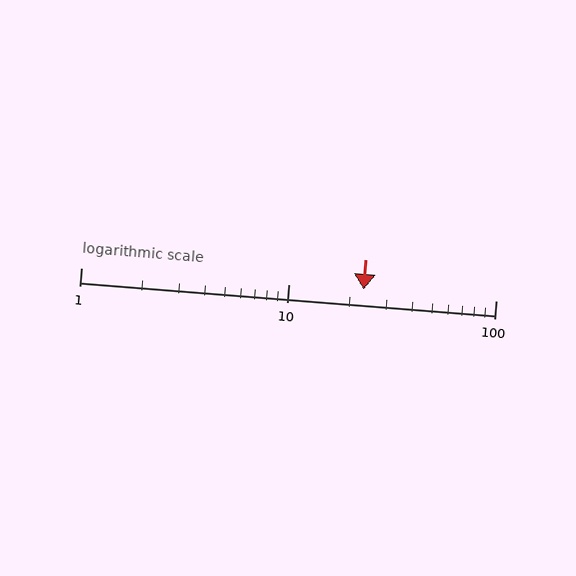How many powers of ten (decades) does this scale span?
The scale spans 2 decades, from 1 to 100.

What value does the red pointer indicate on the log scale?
The pointer indicates approximately 23.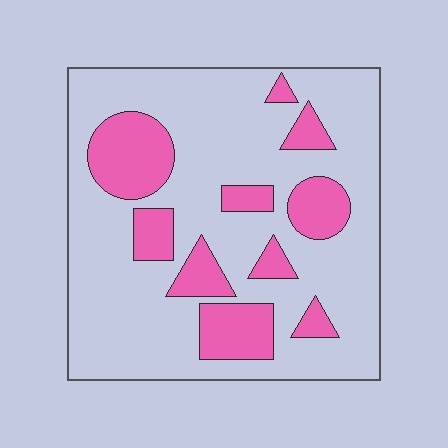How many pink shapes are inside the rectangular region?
10.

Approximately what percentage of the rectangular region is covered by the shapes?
Approximately 25%.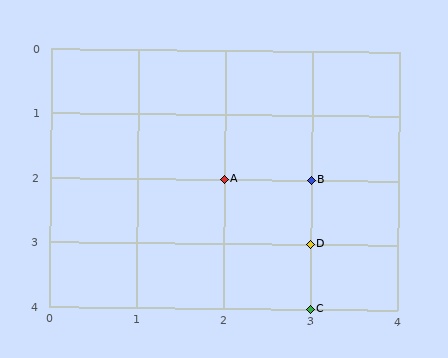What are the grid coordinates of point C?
Point C is at grid coordinates (3, 4).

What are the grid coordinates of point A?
Point A is at grid coordinates (2, 2).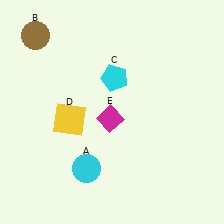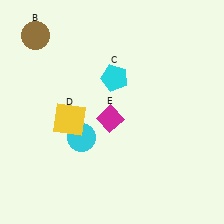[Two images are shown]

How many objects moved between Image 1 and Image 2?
1 object moved between the two images.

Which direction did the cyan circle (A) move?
The cyan circle (A) moved up.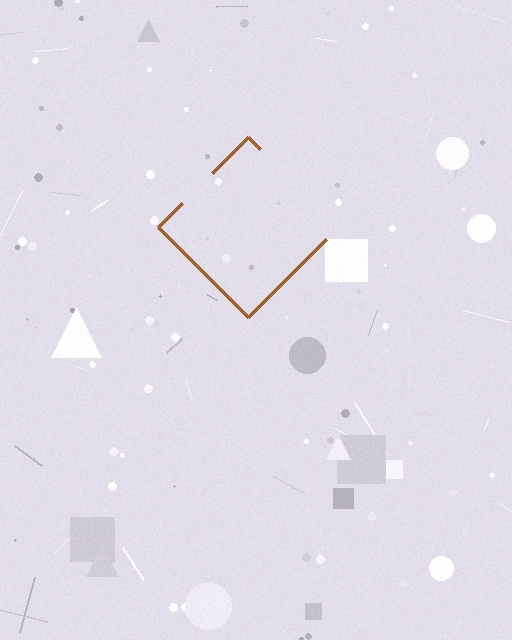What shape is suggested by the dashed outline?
The dashed outline suggests a diamond.